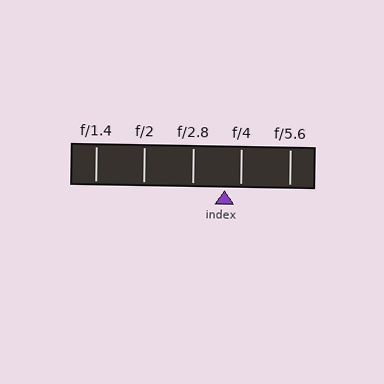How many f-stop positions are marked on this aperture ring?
There are 5 f-stop positions marked.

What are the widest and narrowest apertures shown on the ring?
The widest aperture shown is f/1.4 and the narrowest is f/5.6.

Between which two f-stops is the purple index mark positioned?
The index mark is between f/2.8 and f/4.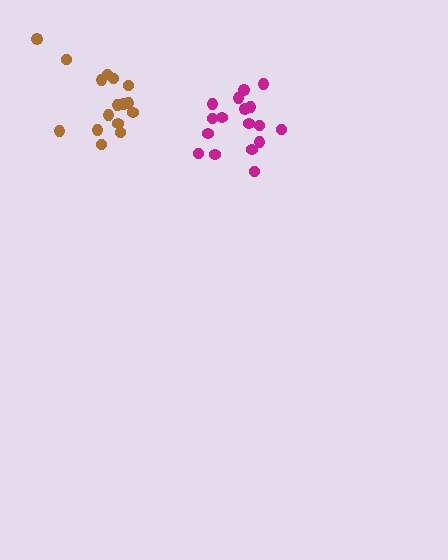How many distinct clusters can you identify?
There are 2 distinct clusters.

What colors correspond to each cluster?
The clusters are colored: magenta, brown.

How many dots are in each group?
Group 1: 17 dots, Group 2: 16 dots (33 total).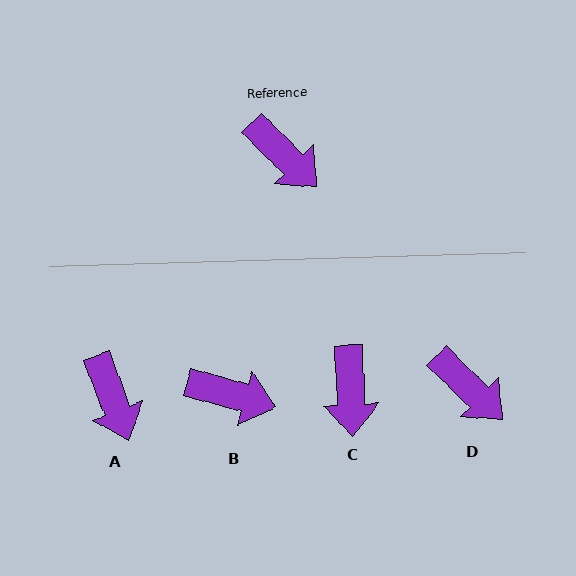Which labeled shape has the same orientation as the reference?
D.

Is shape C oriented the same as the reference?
No, it is off by about 42 degrees.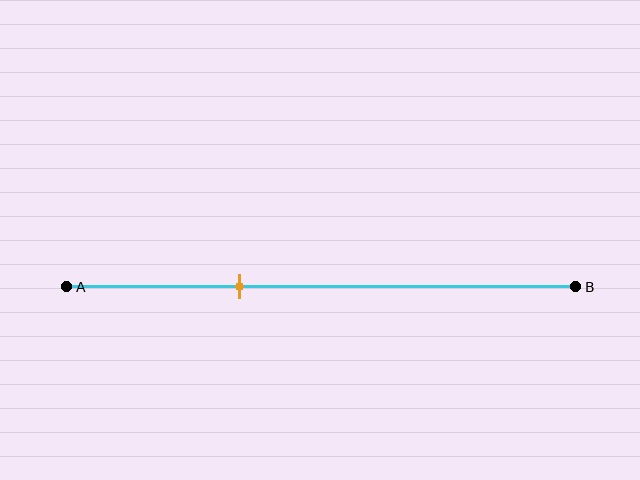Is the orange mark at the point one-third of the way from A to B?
Yes, the mark is approximately at the one-third point.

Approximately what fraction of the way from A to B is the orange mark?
The orange mark is approximately 35% of the way from A to B.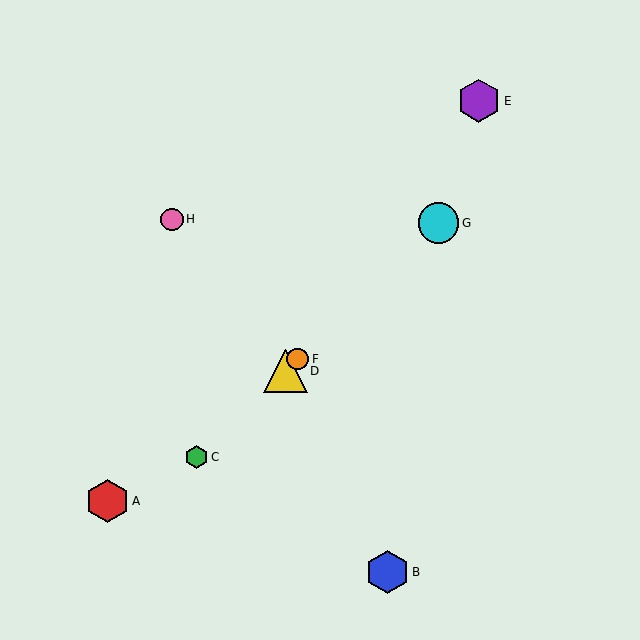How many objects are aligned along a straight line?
4 objects (C, D, F, G) are aligned along a straight line.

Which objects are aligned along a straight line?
Objects C, D, F, G are aligned along a straight line.